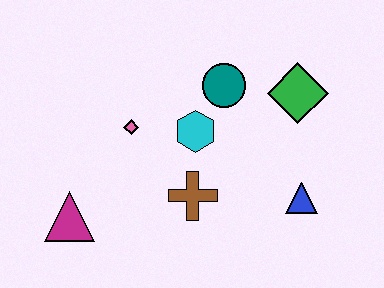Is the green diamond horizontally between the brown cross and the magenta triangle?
No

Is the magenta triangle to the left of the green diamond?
Yes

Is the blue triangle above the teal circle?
No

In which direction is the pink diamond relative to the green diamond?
The pink diamond is to the left of the green diamond.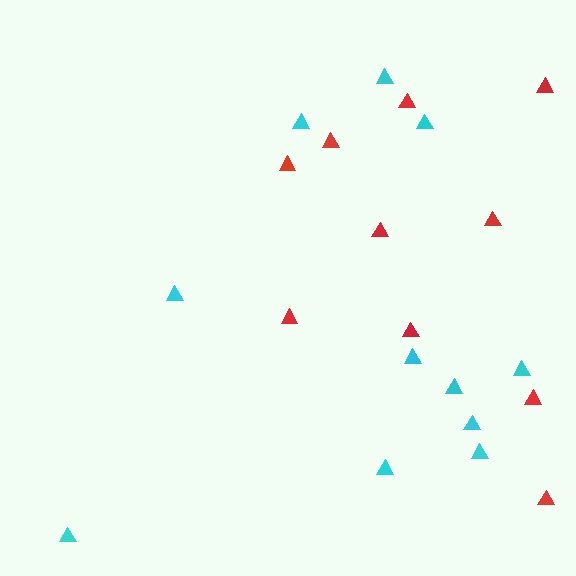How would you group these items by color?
There are 2 groups: one group of red triangles (10) and one group of cyan triangles (11).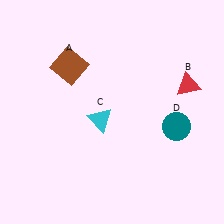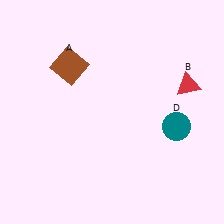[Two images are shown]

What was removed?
The cyan triangle (C) was removed in Image 2.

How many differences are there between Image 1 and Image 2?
There is 1 difference between the two images.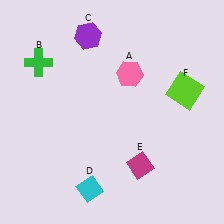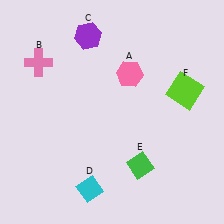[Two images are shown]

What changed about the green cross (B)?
In Image 1, B is green. In Image 2, it changed to pink.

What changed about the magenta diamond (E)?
In Image 1, E is magenta. In Image 2, it changed to green.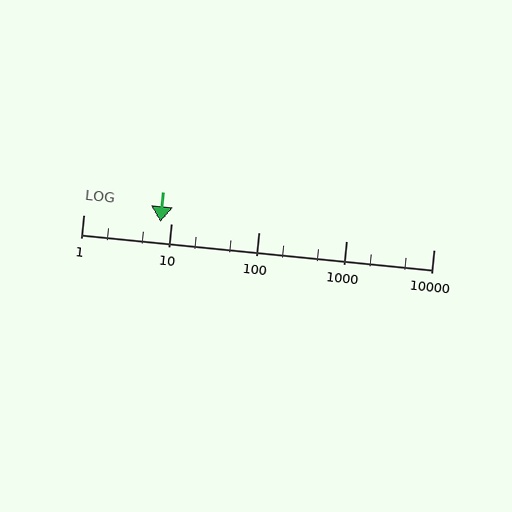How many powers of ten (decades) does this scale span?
The scale spans 4 decades, from 1 to 10000.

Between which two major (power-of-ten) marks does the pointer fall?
The pointer is between 1 and 10.